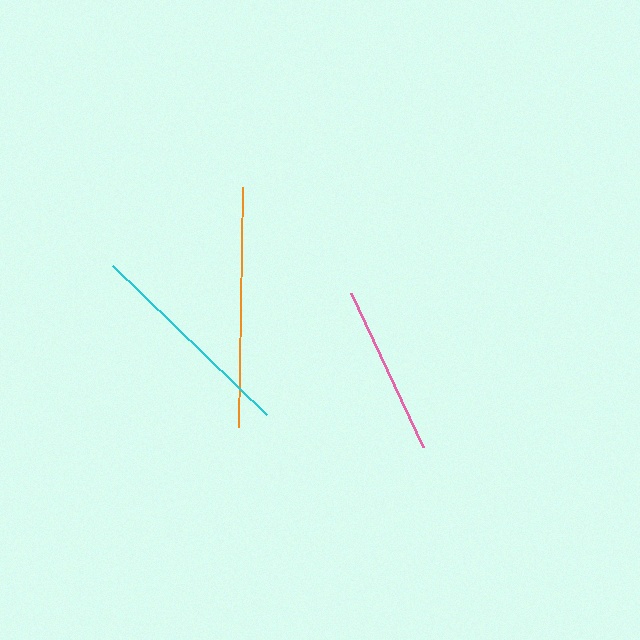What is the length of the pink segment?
The pink segment is approximately 171 pixels long.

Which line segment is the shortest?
The pink line is the shortest at approximately 171 pixels.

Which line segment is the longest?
The orange line is the longest at approximately 240 pixels.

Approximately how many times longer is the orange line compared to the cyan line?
The orange line is approximately 1.1 times the length of the cyan line.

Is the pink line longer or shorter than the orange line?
The orange line is longer than the pink line.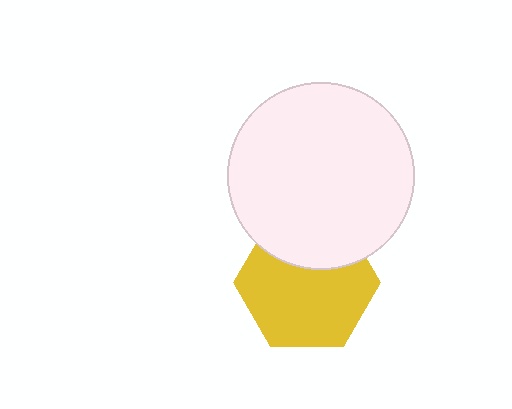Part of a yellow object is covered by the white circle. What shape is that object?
It is a hexagon.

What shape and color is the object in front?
The object in front is a white circle.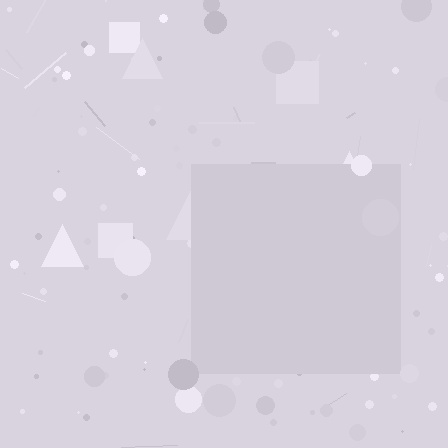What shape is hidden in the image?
A square is hidden in the image.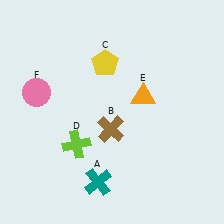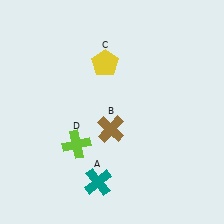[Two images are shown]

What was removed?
The pink circle (F), the orange triangle (E) were removed in Image 2.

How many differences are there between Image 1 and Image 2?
There are 2 differences between the two images.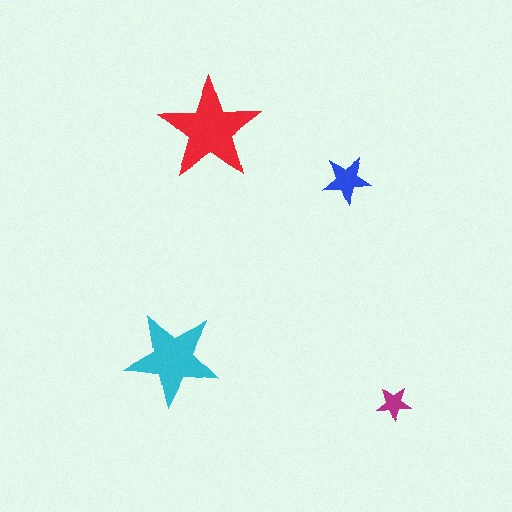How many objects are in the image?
There are 4 objects in the image.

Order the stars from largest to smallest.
the red one, the cyan one, the blue one, the magenta one.